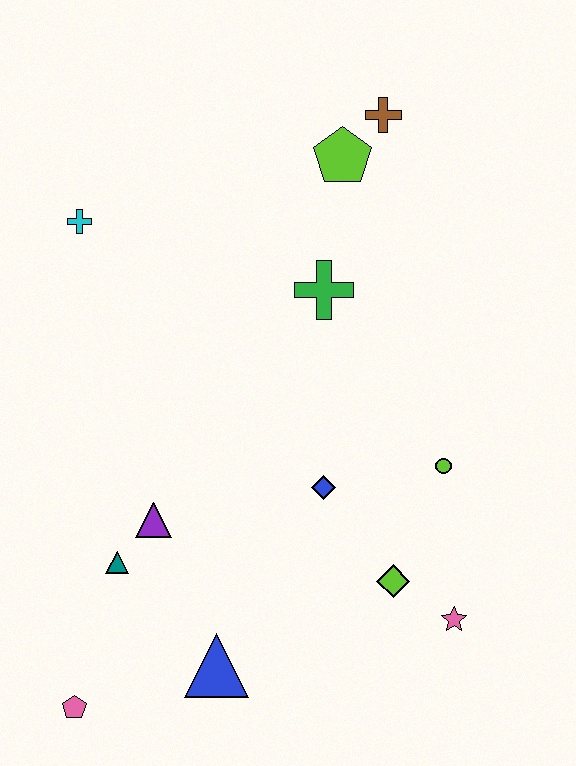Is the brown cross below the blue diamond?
No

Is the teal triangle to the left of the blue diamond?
Yes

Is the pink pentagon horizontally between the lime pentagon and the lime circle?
No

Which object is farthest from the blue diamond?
The brown cross is farthest from the blue diamond.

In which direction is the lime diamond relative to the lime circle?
The lime diamond is below the lime circle.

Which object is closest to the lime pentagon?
The brown cross is closest to the lime pentagon.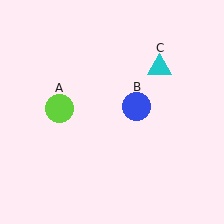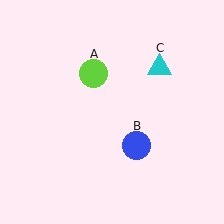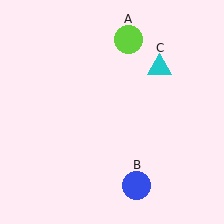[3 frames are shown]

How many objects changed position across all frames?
2 objects changed position: lime circle (object A), blue circle (object B).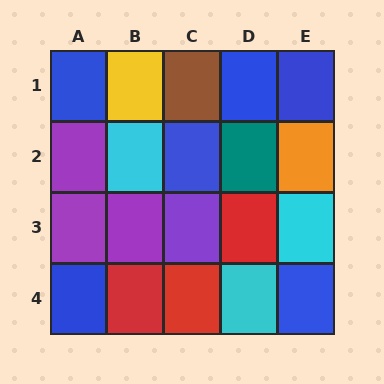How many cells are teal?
1 cell is teal.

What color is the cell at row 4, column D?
Cyan.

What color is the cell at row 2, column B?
Cyan.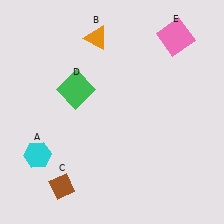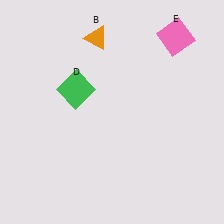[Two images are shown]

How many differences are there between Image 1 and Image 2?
There are 2 differences between the two images.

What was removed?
The cyan hexagon (A), the brown diamond (C) were removed in Image 2.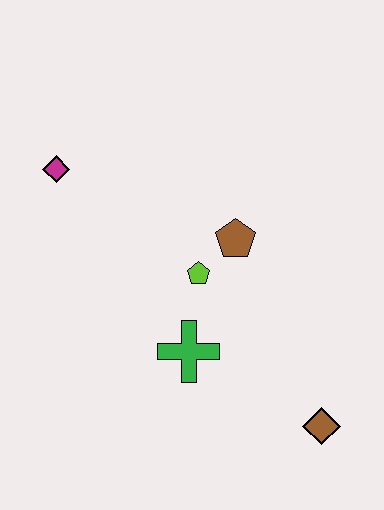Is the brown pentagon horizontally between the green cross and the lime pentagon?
No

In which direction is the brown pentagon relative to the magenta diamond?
The brown pentagon is to the right of the magenta diamond.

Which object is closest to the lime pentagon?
The brown pentagon is closest to the lime pentagon.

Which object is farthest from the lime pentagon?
The brown diamond is farthest from the lime pentagon.